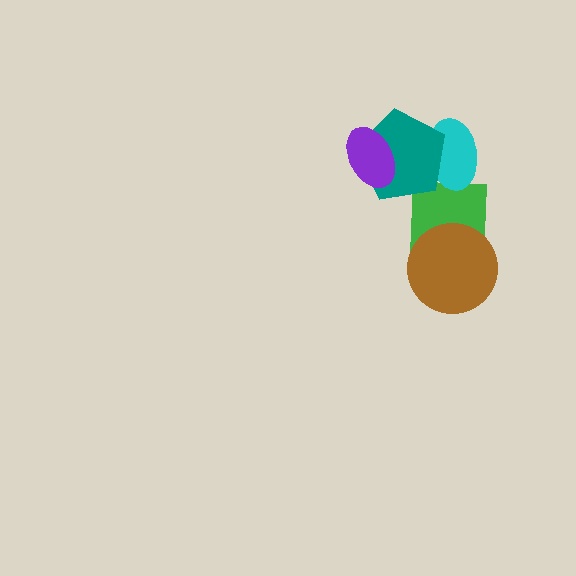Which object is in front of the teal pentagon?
The purple ellipse is in front of the teal pentagon.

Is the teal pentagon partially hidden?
Yes, it is partially covered by another shape.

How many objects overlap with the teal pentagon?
2 objects overlap with the teal pentagon.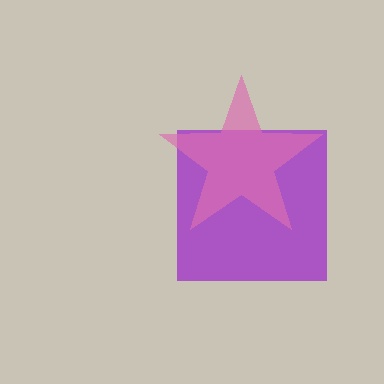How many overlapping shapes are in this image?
There are 2 overlapping shapes in the image.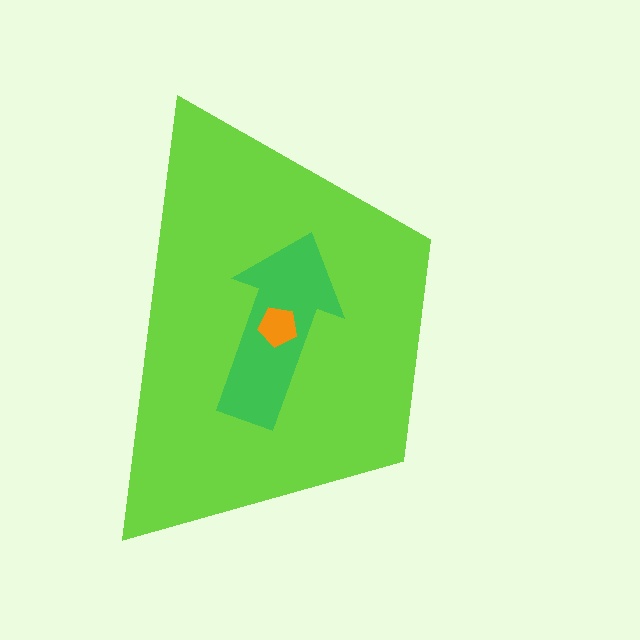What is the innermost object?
The orange pentagon.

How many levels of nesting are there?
3.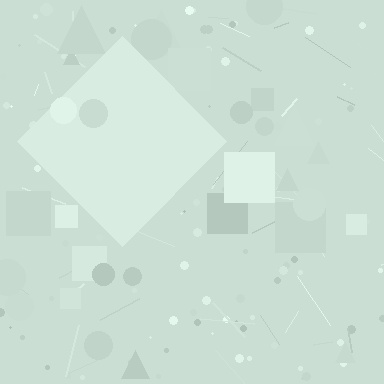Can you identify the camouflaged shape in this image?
The camouflaged shape is a diamond.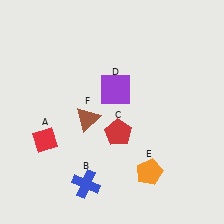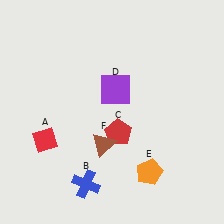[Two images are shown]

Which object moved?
The brown triangle (F) moved down.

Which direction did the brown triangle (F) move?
The brown triangle (F) moved down.